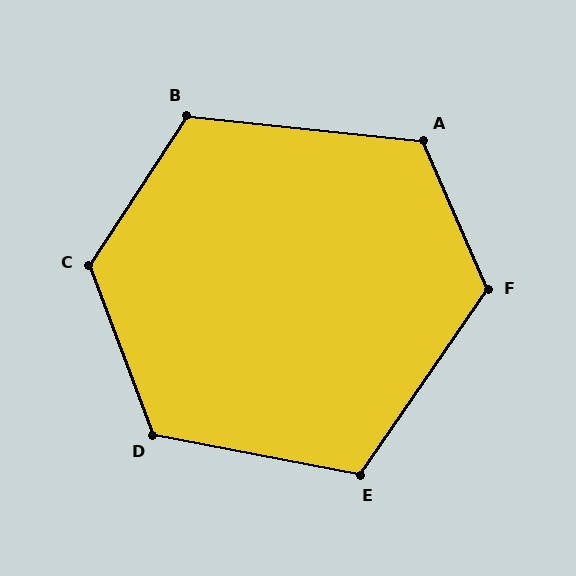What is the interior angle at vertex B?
Approximately 117 degrees (obtuse).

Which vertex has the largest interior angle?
C, at approximately 126 degrees.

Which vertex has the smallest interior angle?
E, at approximately 114 degrees.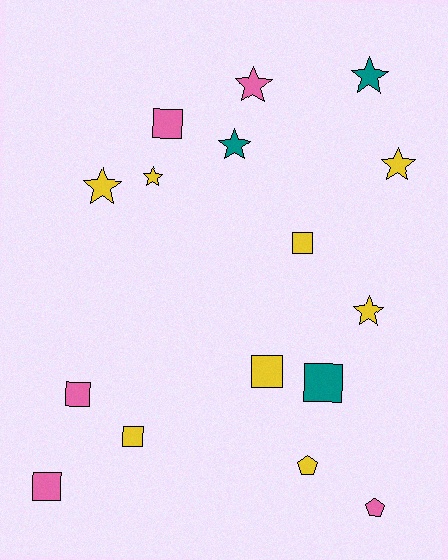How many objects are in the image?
There are 16 objects.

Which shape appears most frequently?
Star, with 7 objects.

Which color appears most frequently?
Yellow, with 8 objects.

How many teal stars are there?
There are 2 teal stars.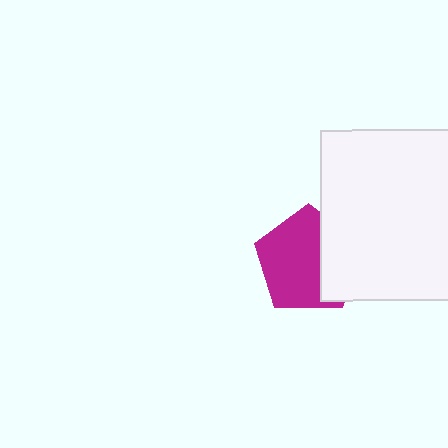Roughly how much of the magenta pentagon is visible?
Most of it is visible (roughly 66%).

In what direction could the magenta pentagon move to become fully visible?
The magenta pentagon could move left. That would shift it out from behind the white rectangle entirely.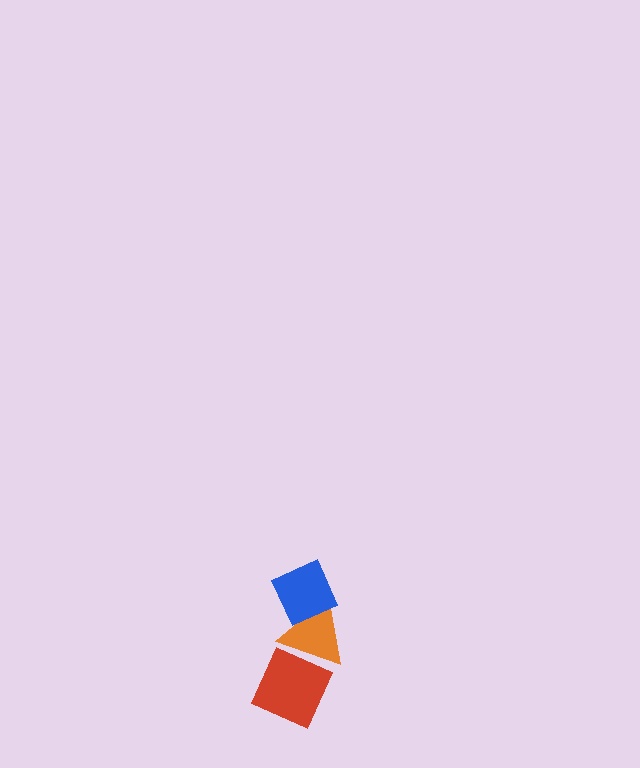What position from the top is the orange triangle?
The orange triangle is 2nd from the top.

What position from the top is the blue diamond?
The blue diamond is 1st from the top.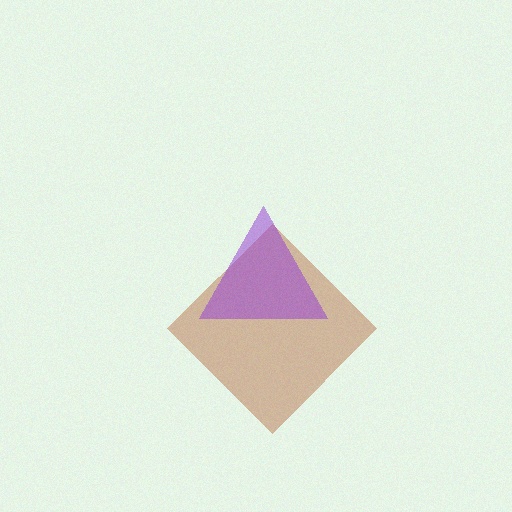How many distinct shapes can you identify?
There are 2 distinct shapes: a brown diamond, a purple triangle.